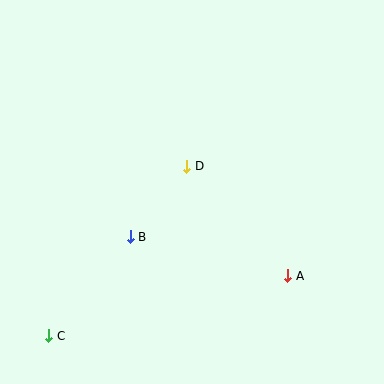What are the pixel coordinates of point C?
Point C is at (48, 336).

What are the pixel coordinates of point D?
Point D is at (187, 166).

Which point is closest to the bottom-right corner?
Point A is closest to the bottom-right corner.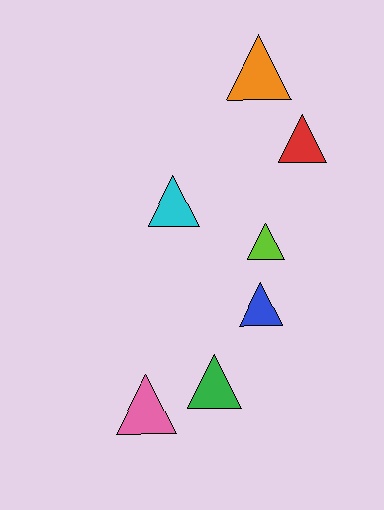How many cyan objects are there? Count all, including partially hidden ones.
There is 1 cyan object.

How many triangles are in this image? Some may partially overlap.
There are 7 triangles.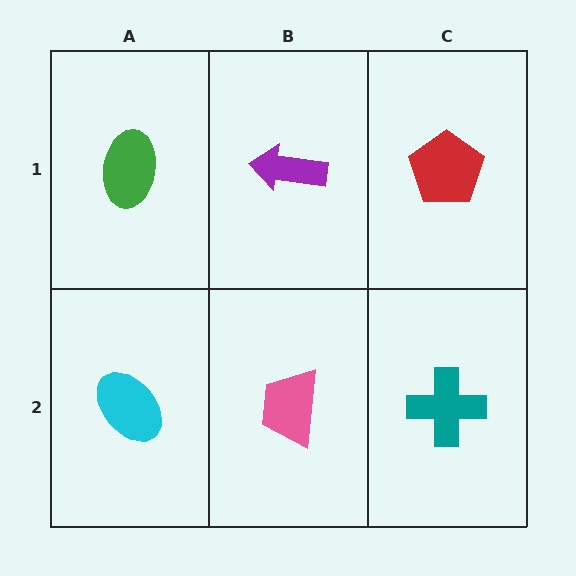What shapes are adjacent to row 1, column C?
A teal cross (row 2, column C), a purple arrow (row 1, column B).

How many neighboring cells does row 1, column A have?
2.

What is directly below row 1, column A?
A cyan ellipse.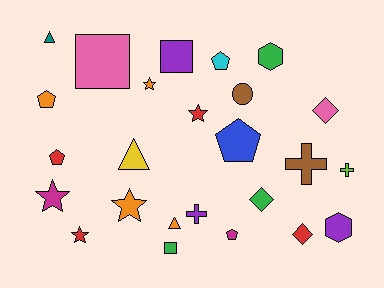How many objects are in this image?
There are 25 objects.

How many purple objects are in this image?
There are 3 purple objects.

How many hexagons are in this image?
There are 2 hexagons.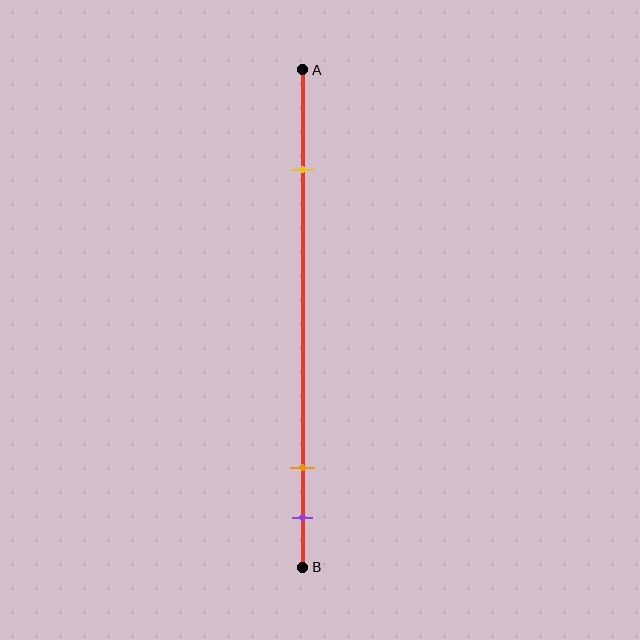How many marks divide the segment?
There are 3 marks dividing the segment.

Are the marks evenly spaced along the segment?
No, the marks are not evenly spaced.